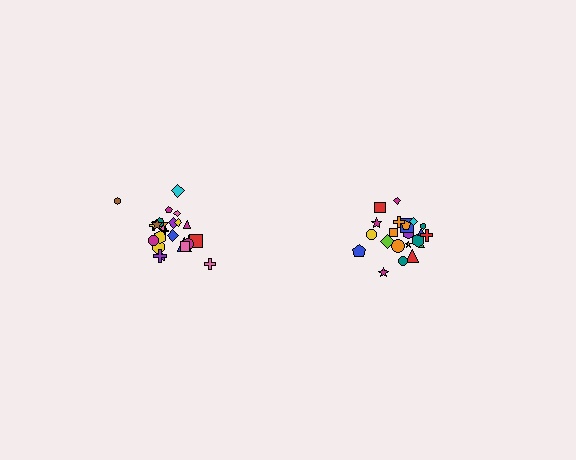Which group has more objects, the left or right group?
The left group.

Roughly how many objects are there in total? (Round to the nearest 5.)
Roughly 45 objects in total.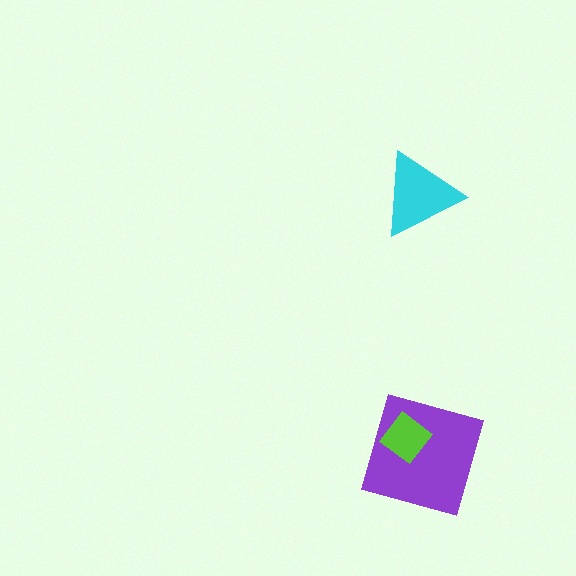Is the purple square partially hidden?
Yes, it is partially covered by another shape.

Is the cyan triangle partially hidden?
No, no other shape covers it.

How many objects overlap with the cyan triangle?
0 objects overlap with the cyan triangle.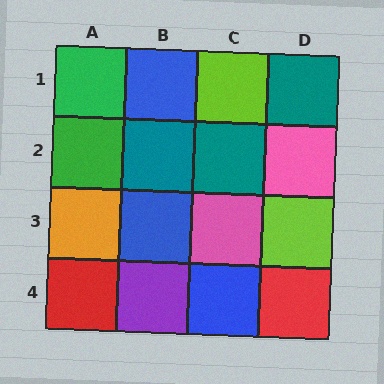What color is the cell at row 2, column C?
Teal.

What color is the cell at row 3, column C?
Pink.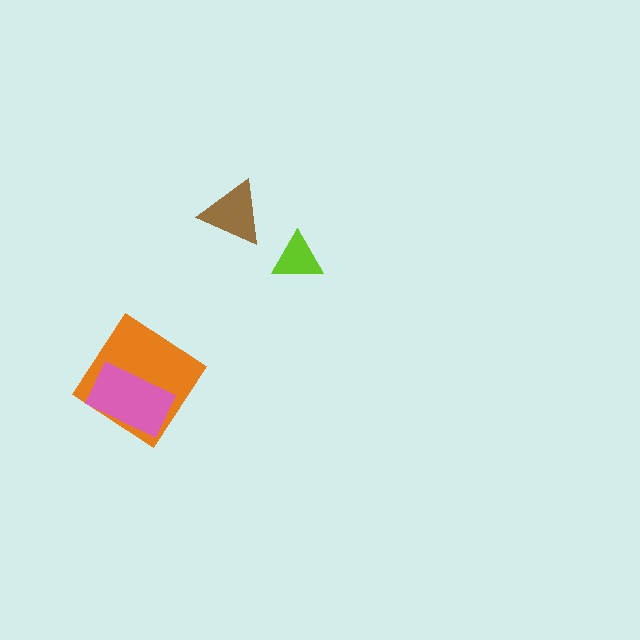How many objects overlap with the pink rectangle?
1 object overlaps with the pink rectangle.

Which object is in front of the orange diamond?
The pink rectangle is in front of the orange diamond.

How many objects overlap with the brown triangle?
0 objects overlap with the brown triangle.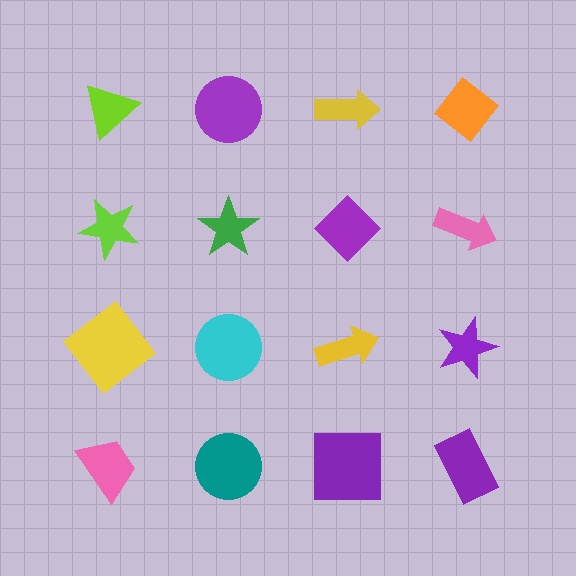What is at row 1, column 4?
An orange diamond.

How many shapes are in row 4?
4 shapes.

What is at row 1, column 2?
A purple circle.